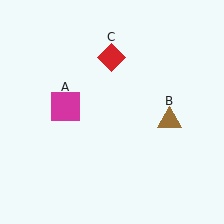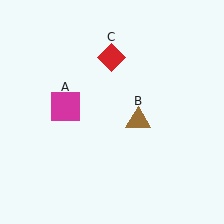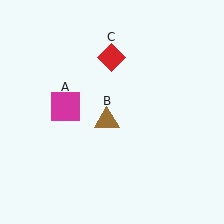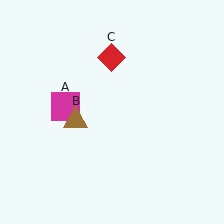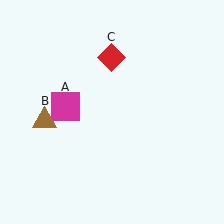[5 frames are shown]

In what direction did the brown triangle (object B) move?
The brown triangle (object B) moved left.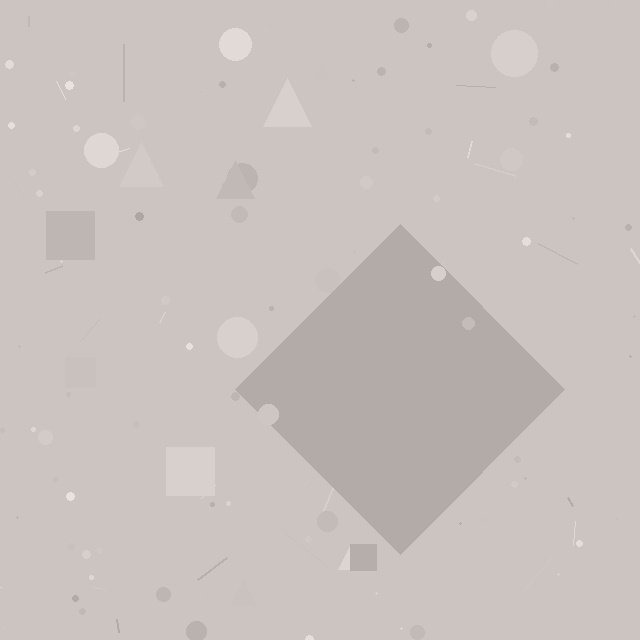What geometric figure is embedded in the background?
A diamond is embedded in the background.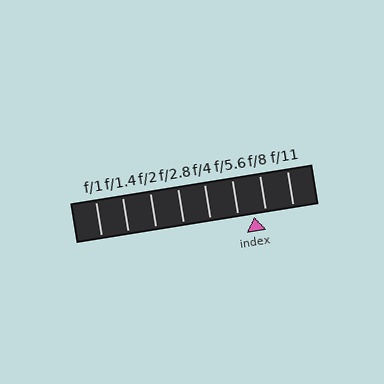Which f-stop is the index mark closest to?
The index mark is closest to f/8.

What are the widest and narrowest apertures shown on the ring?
The widest aperture shown is f/1 and the narrowest is f/11.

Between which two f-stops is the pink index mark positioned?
The index mark is between f/5.6 and f/8.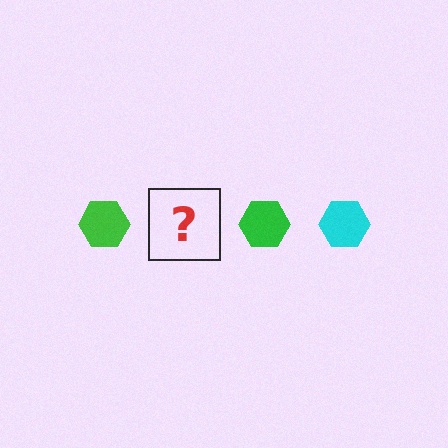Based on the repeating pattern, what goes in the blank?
The blank should be a cyan hexagon.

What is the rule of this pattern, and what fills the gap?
The rule is that the pattern cycles through green, cyan hexagons. The gap should be filled with a cyan hexagon.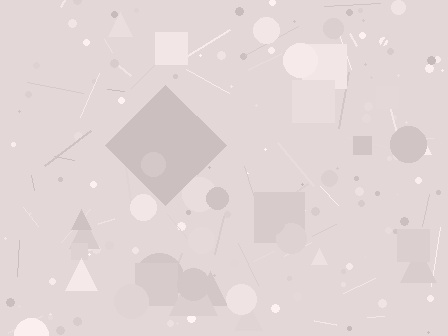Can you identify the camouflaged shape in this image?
The camouflaged shape is a diamond.